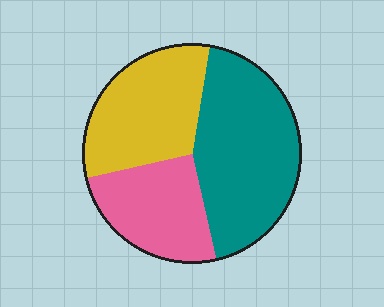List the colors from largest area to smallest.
From largest to smallest: teal, yellow, pink.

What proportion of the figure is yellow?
Yellow covers about 30% of the figure.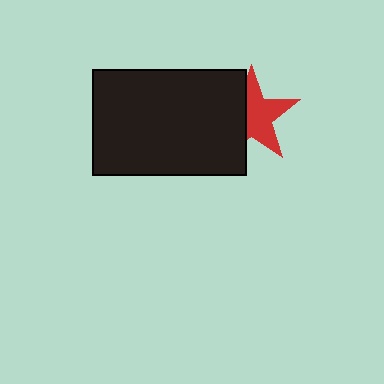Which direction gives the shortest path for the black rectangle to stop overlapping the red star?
Moving left gives the shortest separation.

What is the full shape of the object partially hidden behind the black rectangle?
The partially hidden object is a red star.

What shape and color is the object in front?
The object in front is a black rectangle.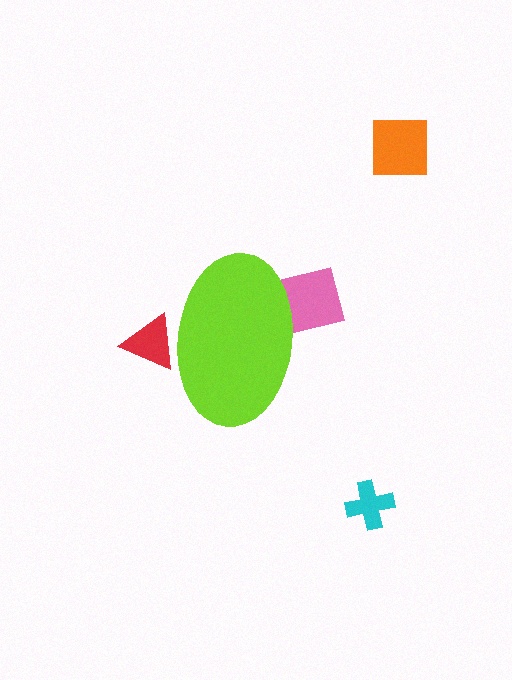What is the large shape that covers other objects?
A lime ellipse.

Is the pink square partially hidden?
Yes, the pink square is partially hidden behind the lime ellipse.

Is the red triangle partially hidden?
Yes, the red triangle is partially hidden behind the lime ellipse.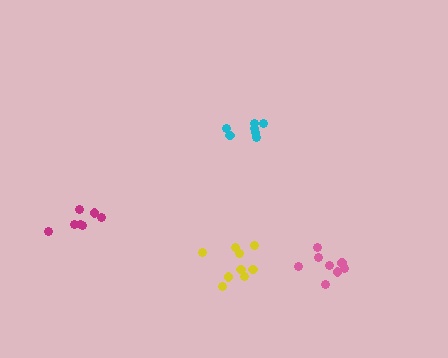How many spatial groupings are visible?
There are 4 spatial groupings.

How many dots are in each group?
Group 1: 9 dots, Group 2: 7 dots, Group 3: 8 dots, Group 4: 7 dots (31 total).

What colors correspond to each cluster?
The clusters are colored: yellow, cyan, pink, magenta.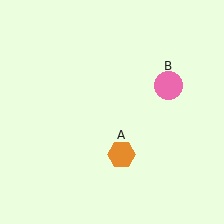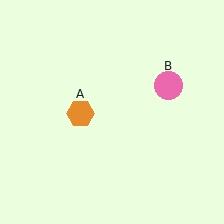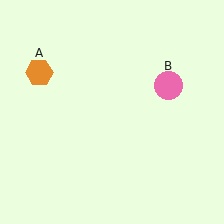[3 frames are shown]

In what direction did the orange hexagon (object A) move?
The orange hexagon (object A) moved up and to the left.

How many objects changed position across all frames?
1 object changed position: orange hexagon (object A).